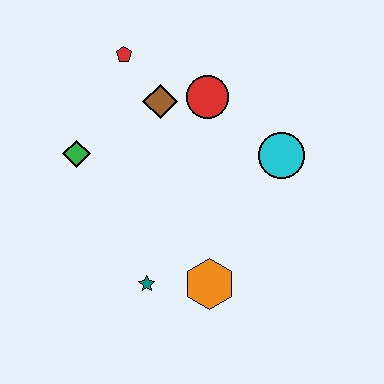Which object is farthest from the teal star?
The red pentagon is farthest from the teal star.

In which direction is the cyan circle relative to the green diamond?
The cyan circle is to the right of the green diamond.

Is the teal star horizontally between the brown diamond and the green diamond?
Yes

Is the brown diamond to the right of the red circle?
No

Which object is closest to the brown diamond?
The red circle is closest to the brown diamond.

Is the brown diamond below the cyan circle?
No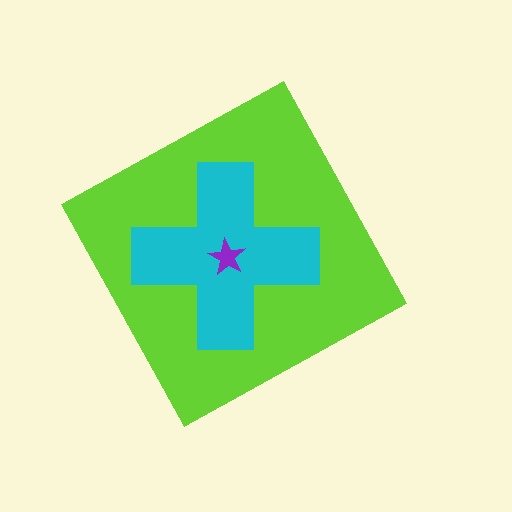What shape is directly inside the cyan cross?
The purple star.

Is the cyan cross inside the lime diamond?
Yes.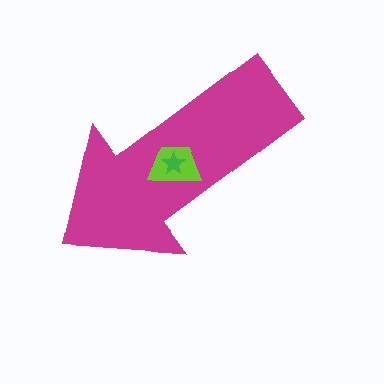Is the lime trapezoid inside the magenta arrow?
Yes.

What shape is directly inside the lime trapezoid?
The green star.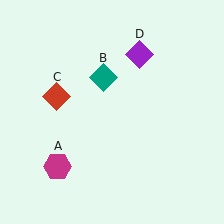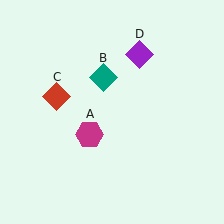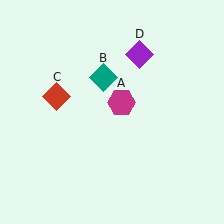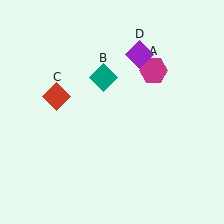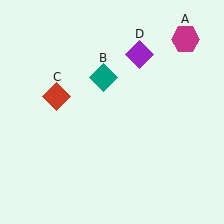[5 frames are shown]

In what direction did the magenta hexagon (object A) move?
The magenta hexagon (object A) moved up and to the right.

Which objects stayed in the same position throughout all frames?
Teal diamond (object B) and red diamond (object C) and purple diamond (object D) remained stationary.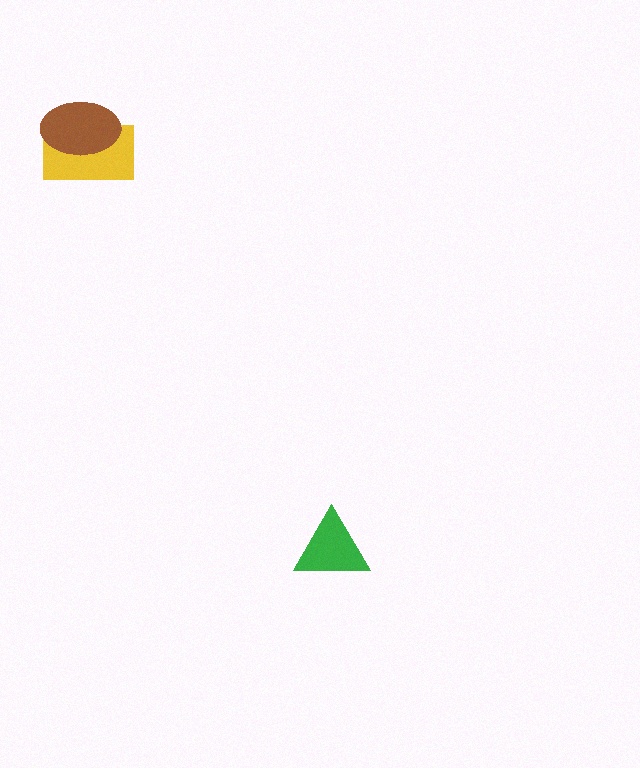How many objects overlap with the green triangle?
0 objects overlap with the green triangle.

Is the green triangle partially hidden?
No, no other shape covers it.